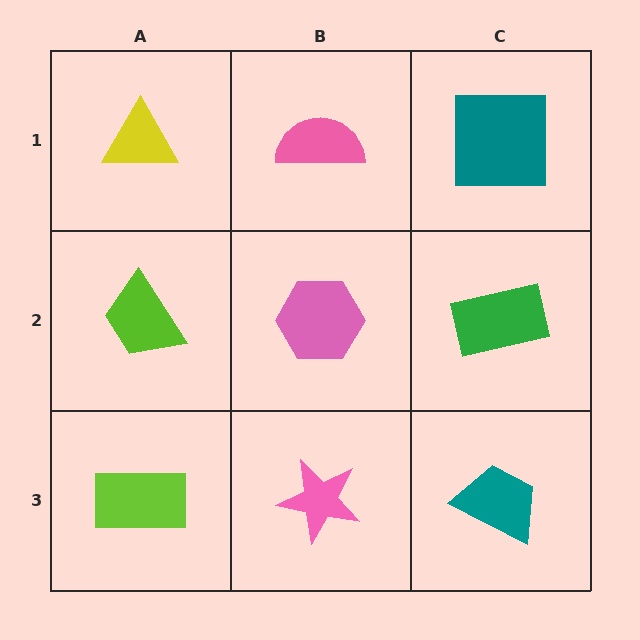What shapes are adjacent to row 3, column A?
A lime trapezoid (row 2, column A), a pink star (row 3, column B).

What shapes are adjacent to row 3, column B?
A pink hexagon (row 2, column B), a lime rectangle (row 3, column A), a teal trapezoid (row 3, column C).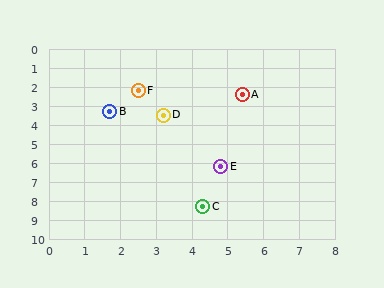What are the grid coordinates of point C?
Point C is at approximately (4.3, 8.3).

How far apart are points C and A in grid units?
Points C and A are about 6.0 grid units apart.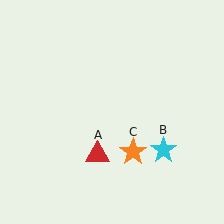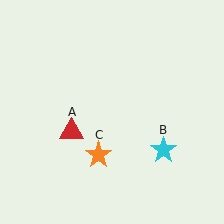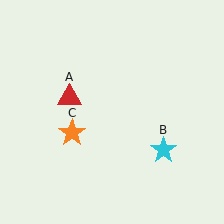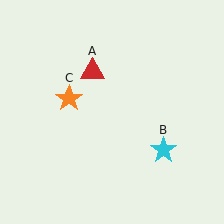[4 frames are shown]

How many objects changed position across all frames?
2 objects changed position: red triangle (object A), orange star (object C).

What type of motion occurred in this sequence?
The red triangle (object A), orange star (object C) rotated clockwise around the center of the scene.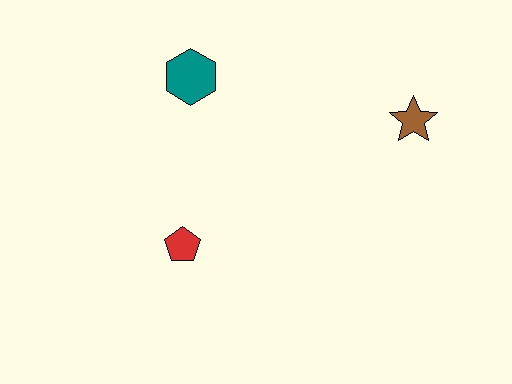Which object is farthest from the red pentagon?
The brown star is farthest from the red pentagon.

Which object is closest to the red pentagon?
The teal hexagon is closest to the red pentagon.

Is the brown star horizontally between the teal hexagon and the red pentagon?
No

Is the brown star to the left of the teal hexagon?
No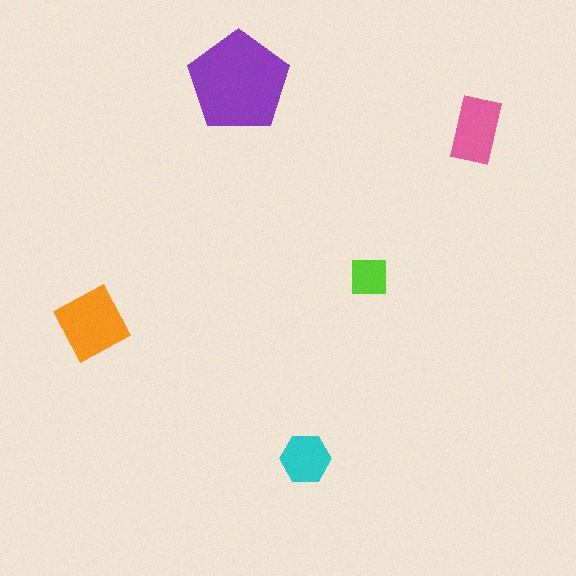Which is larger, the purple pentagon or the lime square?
The purple pentagon.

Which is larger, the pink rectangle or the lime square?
The pink rectangle.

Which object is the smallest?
The lime square.